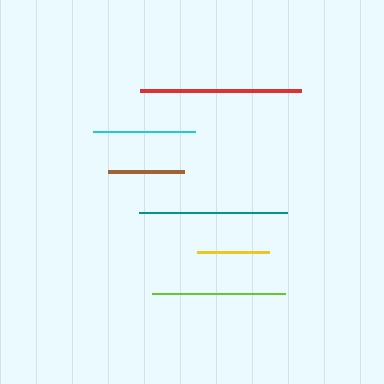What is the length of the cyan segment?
The cyan segment is approximately 102 pixels long.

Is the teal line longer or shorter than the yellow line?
The teal line is longer than the yellow line.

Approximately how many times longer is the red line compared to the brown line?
The red line is approximately 2.1 times the length of the brown line.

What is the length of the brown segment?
The brown segment is approximately 77 pixels long.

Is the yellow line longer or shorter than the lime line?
The lime line is longer than the yellow line.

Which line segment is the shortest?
The yellow line is the shortest at approximately 72 pixels.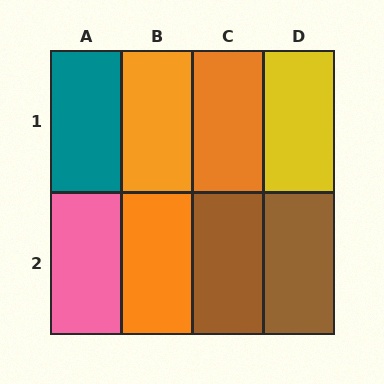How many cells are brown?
2 cells are brown.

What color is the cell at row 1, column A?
Teal.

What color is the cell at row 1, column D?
Yellow.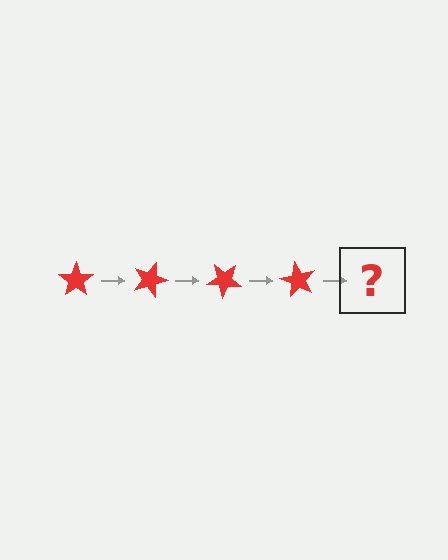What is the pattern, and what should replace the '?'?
The pattern is that the star rotates 20 degrees each step. The '?' should be a red star rotated 80 degrees.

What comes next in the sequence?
The next element should be a red star rotated 80 degrees.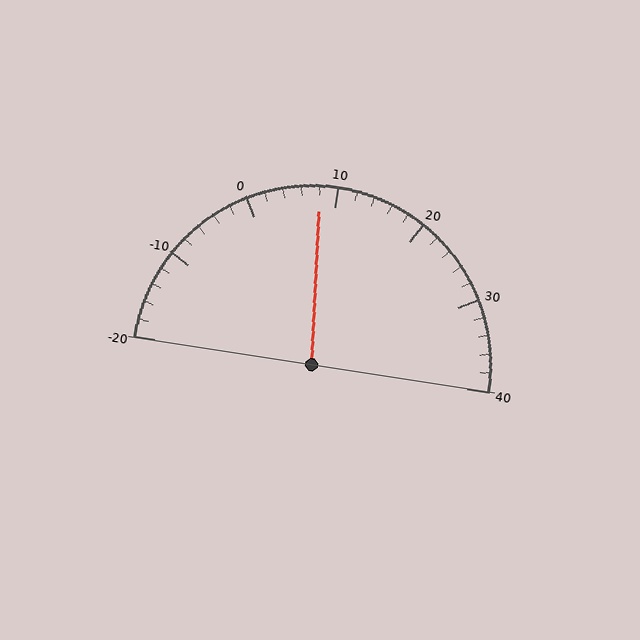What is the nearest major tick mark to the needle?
The nearest major tick mark is 10.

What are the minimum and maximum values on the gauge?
The gauge ranges from -20 to 40.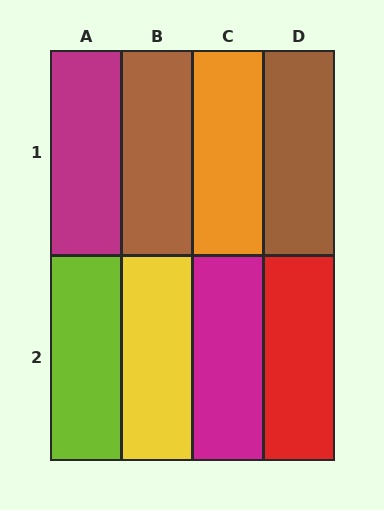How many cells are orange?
1 cell is orange.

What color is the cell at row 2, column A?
Lime.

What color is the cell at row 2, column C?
Magenta.